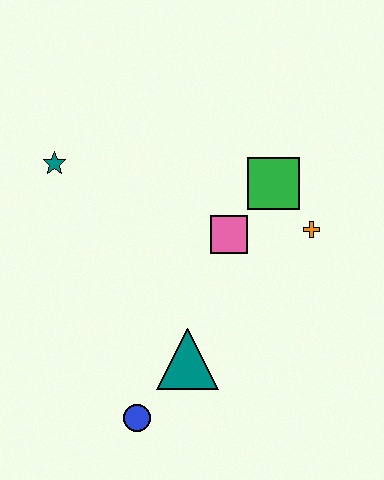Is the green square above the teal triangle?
Yes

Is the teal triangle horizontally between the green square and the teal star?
Yes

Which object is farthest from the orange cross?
The teal star is farthest from the orange cross.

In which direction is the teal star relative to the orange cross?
The teal star is to the left of the orange cross.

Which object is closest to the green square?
The orange cross is closest to the green square.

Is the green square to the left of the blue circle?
No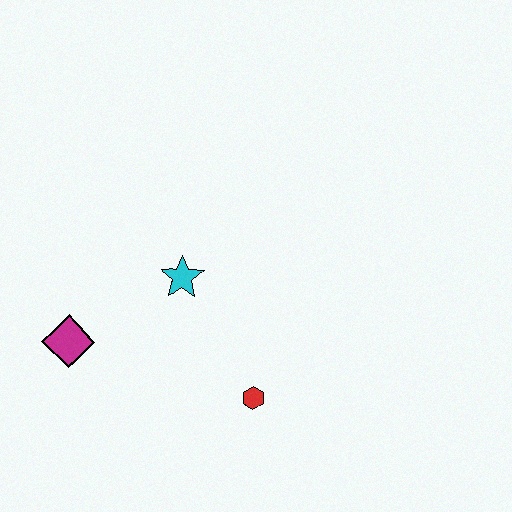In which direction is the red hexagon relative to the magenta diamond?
The red hexagon is to the right of the magenta diamond.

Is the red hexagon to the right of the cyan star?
Yes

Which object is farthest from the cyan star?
The red hexagon is farthest from the cyan star.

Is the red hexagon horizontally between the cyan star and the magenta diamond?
No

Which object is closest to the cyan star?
The magenta diamond is closest to the cyan star.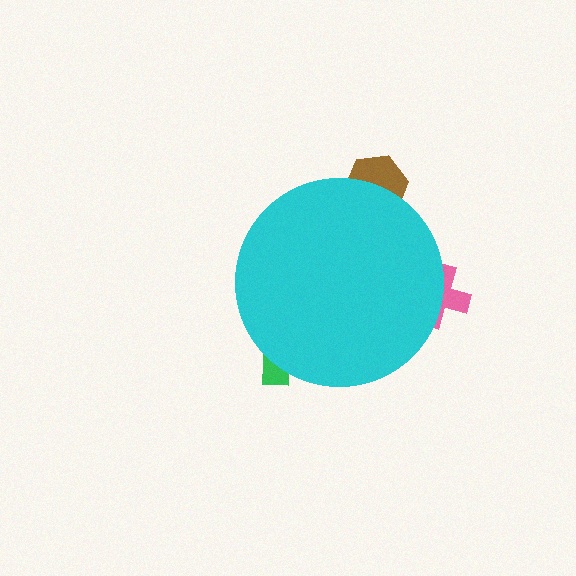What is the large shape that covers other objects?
A cyan circle.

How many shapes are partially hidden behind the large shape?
3 shapes are partially hidden.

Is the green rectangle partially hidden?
Yes, the green rectangle is partially hidden behind the cyan circle.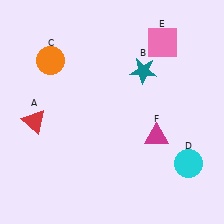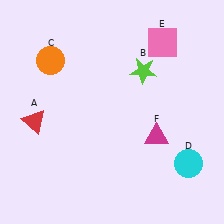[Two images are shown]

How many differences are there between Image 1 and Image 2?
There is 1 difference between the two images.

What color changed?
The star (B) changed from teal in Image 1 to lime in Image 2.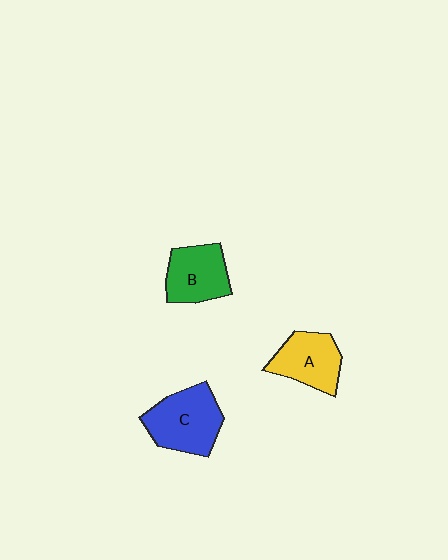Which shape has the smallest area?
Shape A (yellow).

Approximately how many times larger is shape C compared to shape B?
Approximately 1.3 times.